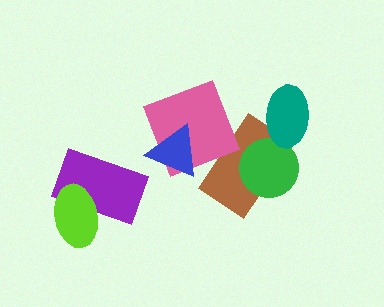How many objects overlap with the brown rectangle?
3 objects overlap with the brown rectangle.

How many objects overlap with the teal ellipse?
2 objects overlap with the teal ellipse.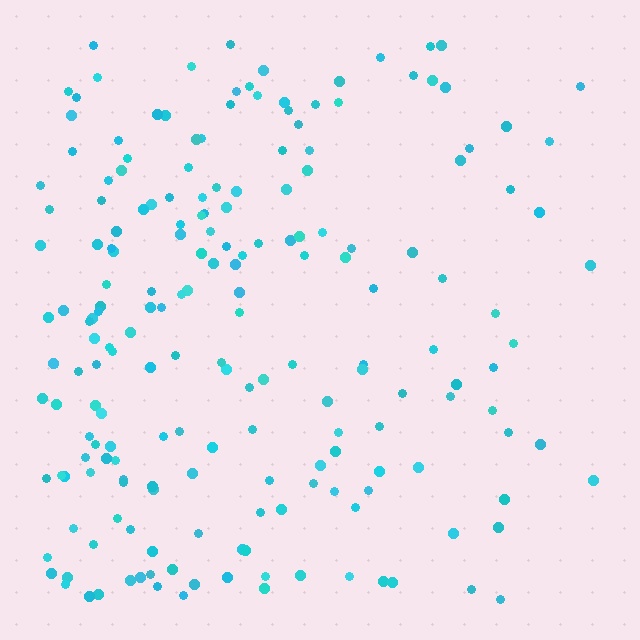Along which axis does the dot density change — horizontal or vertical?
Horizontal.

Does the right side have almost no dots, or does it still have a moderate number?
Still a moderate number, just noticeably fewer than the left.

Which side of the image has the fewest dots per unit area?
The right.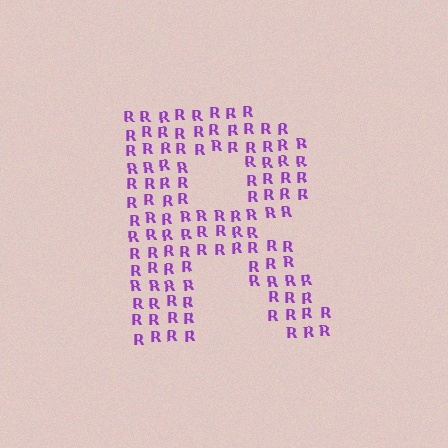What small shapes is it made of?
It is made of small letter R's.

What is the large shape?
The large shape is the letter R.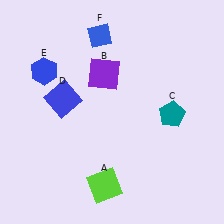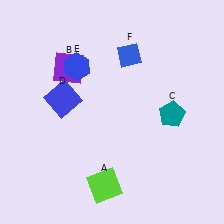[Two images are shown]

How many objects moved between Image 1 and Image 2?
3 objects moved between the two images.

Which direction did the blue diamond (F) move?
The blue diamond (F) moved right.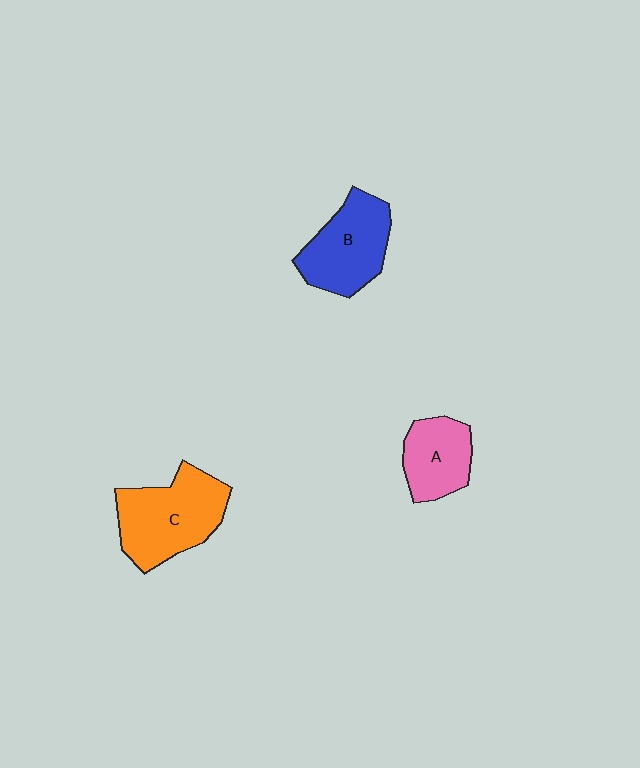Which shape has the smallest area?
Shape A (pink).